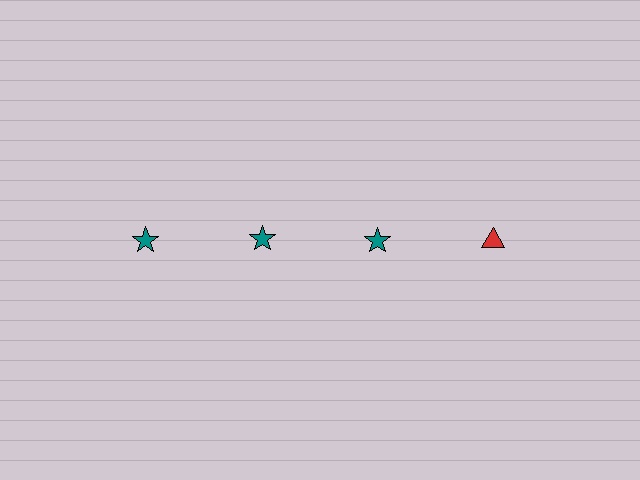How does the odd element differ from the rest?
It differs in both color (red instead of teal) and shape (triangle instead of star).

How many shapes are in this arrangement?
There are 4 shapes arranged in a grid pattern.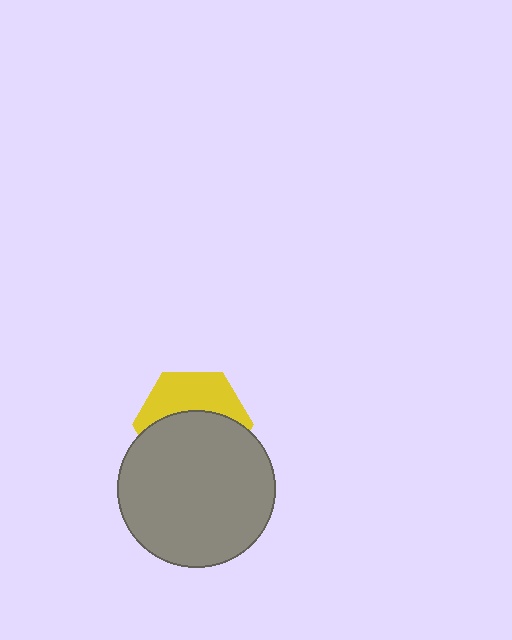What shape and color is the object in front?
The object in front is a gray circle.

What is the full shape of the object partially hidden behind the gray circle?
The partially hidden object is a yellow hexagon.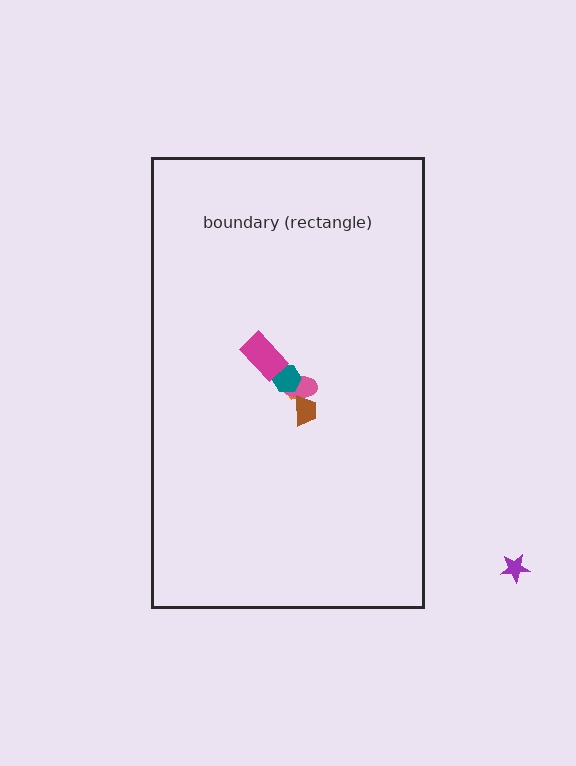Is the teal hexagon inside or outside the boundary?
Inside.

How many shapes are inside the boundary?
5 inside, 1 outside.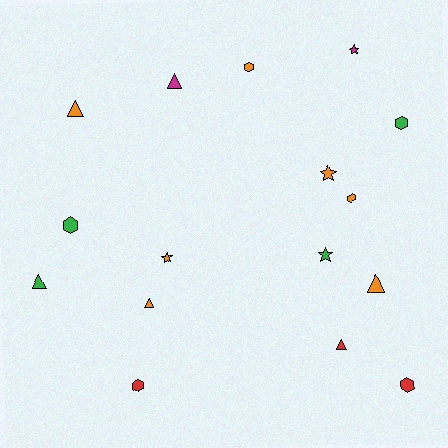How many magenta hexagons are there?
There are no magenta hexagons.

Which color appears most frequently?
Orange, with 7 objects.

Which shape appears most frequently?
Triangle, with 6 objects.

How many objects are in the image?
There are 16 objects.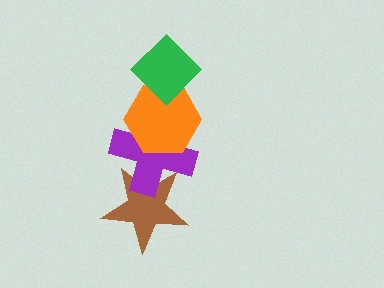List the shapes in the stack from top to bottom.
From top to bottom: the green diamond, the orange hexagon, the purple cross, the brown star.